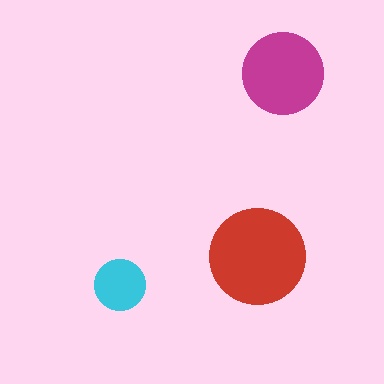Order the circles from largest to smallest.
the red one, the magenta one, the cyan one.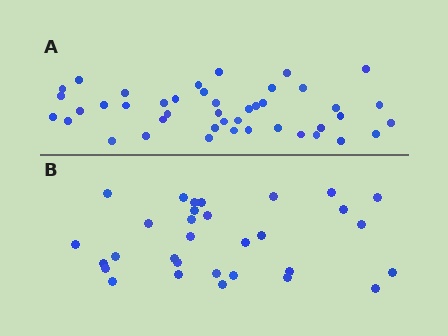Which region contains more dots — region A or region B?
Region A (the top region) has more dots.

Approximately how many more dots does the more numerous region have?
Region A has roughly 12 or so more dots than region B.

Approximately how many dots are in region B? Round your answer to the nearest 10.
About 30 dots. (The exact count is 31, which rounds to 30.)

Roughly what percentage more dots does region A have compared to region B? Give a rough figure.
About 40% more.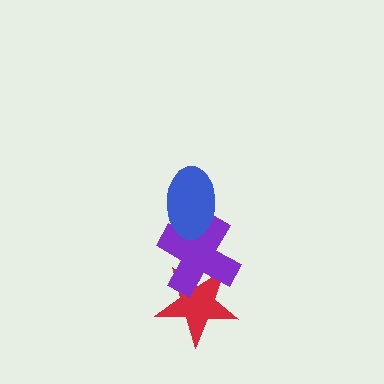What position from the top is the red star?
The red star is 3rd from the top.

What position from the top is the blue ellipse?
The blue ellipse is 1st from the top.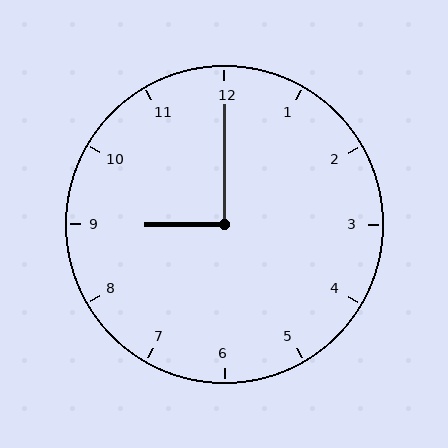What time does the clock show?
9:00.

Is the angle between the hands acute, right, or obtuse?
It is right.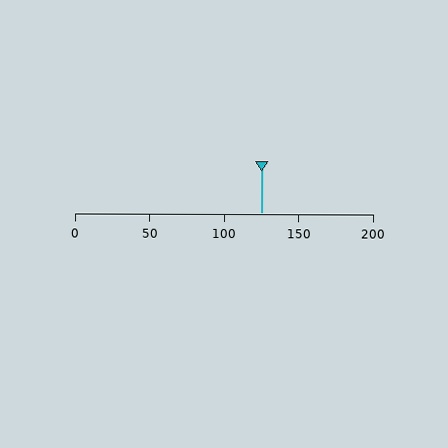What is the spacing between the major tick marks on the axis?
The major ticks are spaced 50 apart.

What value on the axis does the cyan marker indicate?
The marker indicates approximately 125.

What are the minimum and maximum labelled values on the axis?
The axis runs from 0 to 200.